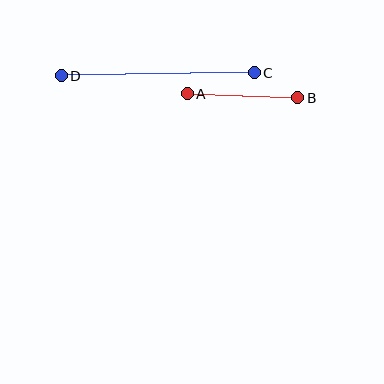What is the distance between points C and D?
The distance is approximately 193 pixels.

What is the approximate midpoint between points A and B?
The midpoint is at approximately (242, 96) pixels.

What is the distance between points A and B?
The distance is approximately 110 pixels.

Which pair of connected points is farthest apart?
Points C and D are farthest apart.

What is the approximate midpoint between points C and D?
The midpoint is at approximately (158, 74) pixels.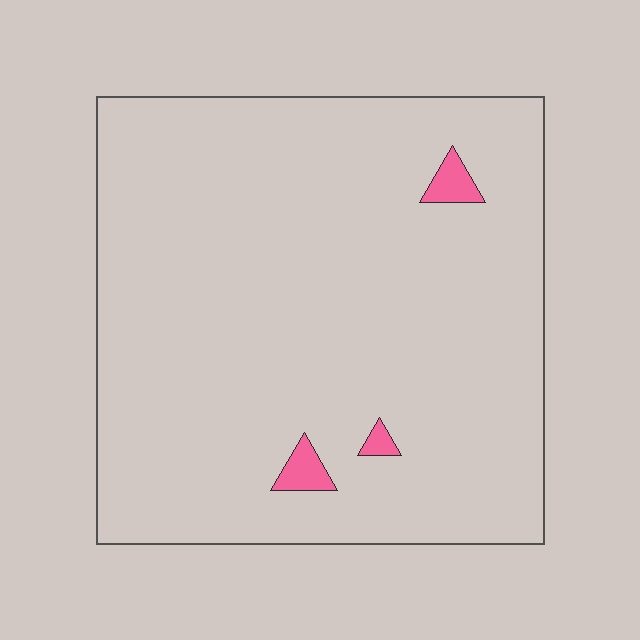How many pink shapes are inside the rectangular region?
3.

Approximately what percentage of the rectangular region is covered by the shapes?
Approximately 0%.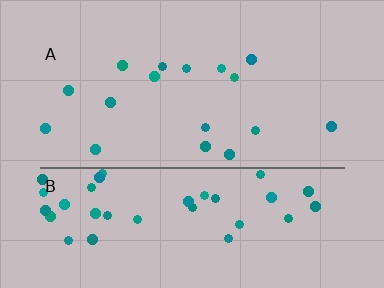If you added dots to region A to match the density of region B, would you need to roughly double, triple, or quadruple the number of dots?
Approximately double.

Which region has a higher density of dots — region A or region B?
B (the bottom).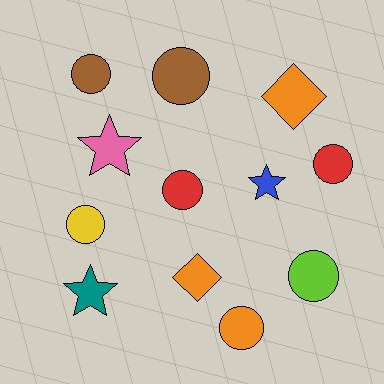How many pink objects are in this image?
There is 1 pink object.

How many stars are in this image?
There are 3 stars.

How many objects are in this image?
There are 12 objects.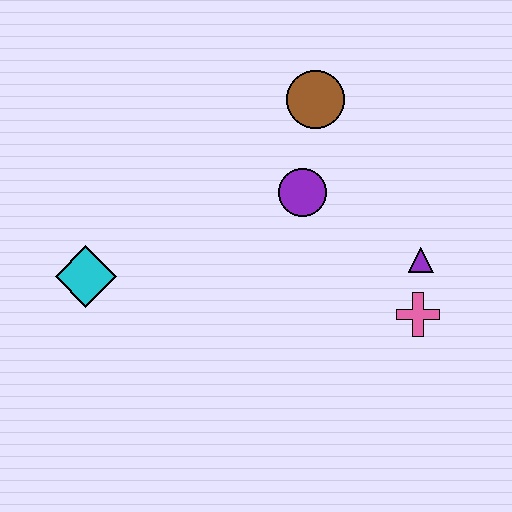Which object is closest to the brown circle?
The purple circle is closest to the brown circle.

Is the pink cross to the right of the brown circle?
Yes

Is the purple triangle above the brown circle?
No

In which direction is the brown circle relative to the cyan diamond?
The brown circle is to the right of the cyan diamond.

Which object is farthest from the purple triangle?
The cyan diamond is farthest from the purple triangle.